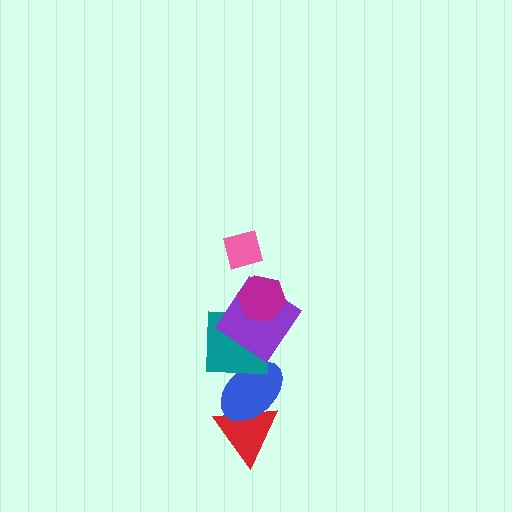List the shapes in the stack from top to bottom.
From top to bottom: the pink diamond, the magenta hexagon, the purple diamond, the teal square, the blue ellipse, the red triangle.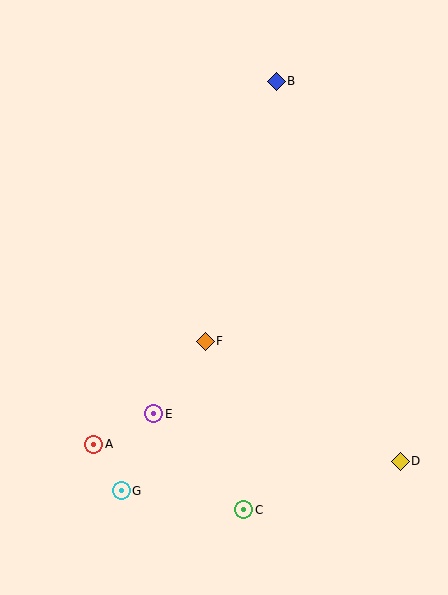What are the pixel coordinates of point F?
Point F is at (205, 341).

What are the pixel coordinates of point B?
Point B is at (276, 81).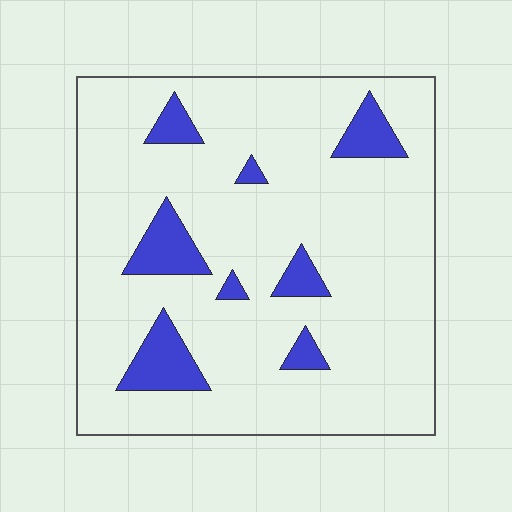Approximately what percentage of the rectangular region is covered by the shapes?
Approximately 10%.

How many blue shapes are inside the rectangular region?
8.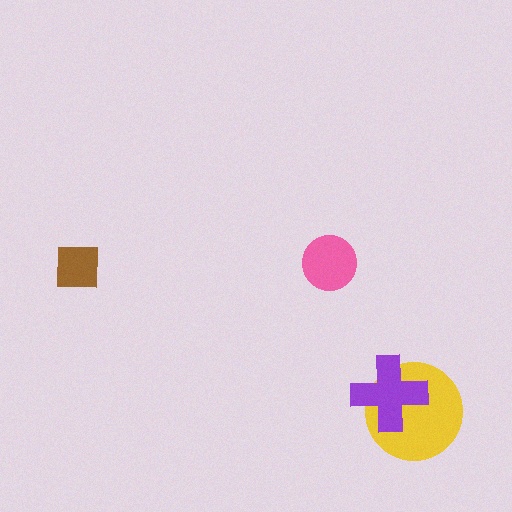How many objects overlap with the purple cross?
1 object overlaps with the purple cross.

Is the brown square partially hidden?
No, no other shape covers it.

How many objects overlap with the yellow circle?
1 object overlaps with the yellow circle.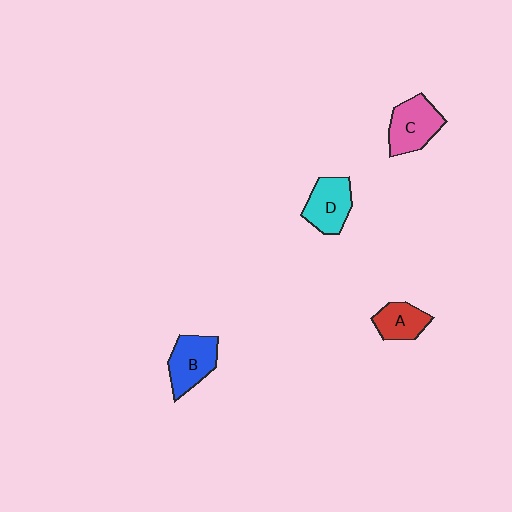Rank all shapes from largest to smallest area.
From largest to smallest: C (pink), B (blue), D (cyan), A (red).